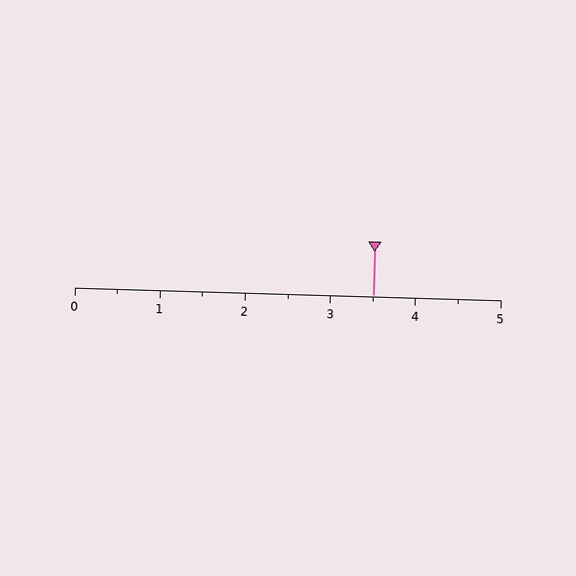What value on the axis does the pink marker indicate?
The marker indicates approximately 3.5.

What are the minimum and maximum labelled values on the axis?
The axis runs from 0 to 5.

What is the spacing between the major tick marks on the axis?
The major ticks are spaced 1 apart.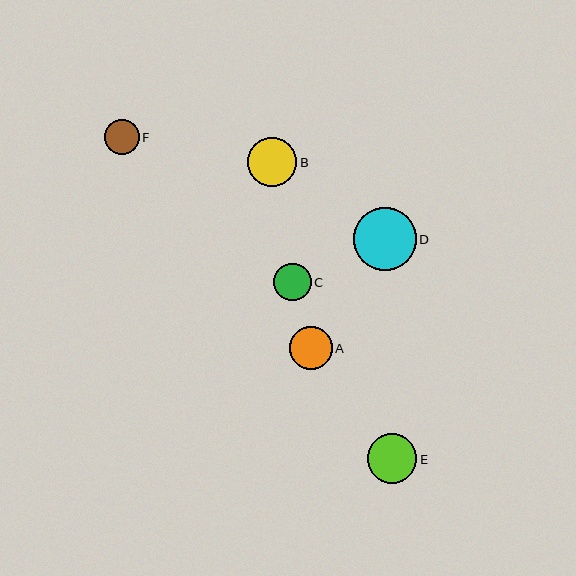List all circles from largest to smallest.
From largest to smallest: D, E, B, A, C, F.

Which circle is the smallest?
Circle F is the smallest with a size of approximately 35 pixels.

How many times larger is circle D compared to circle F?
Circle D is approximately 1.8 times the size of circle F.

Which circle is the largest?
Circle D is the largest with a size of approximately 63 pixels.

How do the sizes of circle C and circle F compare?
Circle C and circle F are approximately the same size.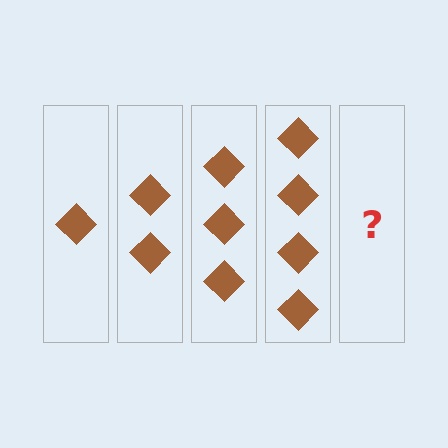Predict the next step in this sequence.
The next step is 5 diamonds.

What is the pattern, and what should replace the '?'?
The pattern is that each step adds one more diamond. The '?' should be 5 diamonds.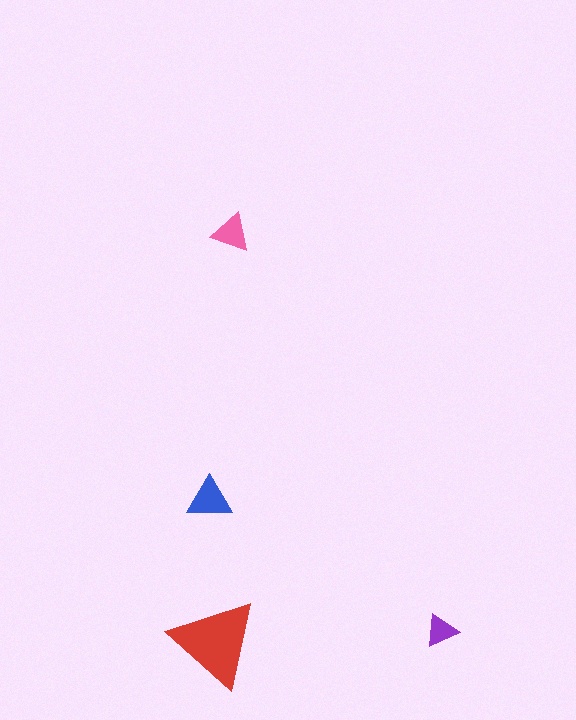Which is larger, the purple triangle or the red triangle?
The red one.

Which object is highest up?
The pink triangle is topmost.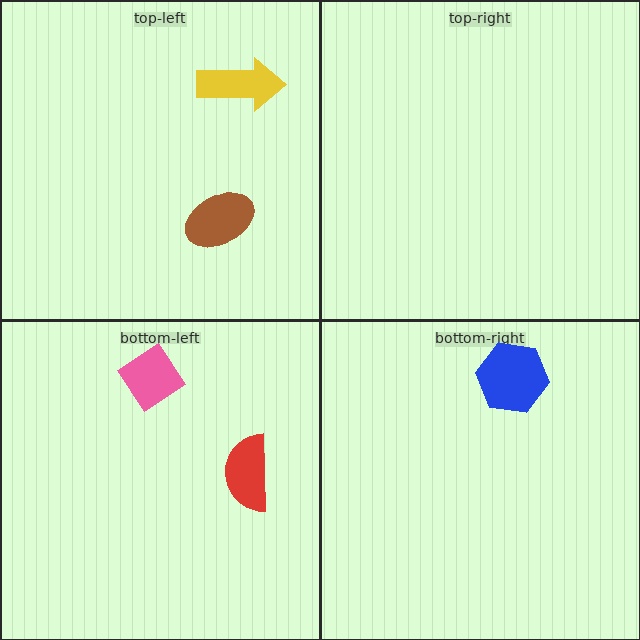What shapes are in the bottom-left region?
The pink diamond, the red semicircle.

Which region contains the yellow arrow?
The top-left region.